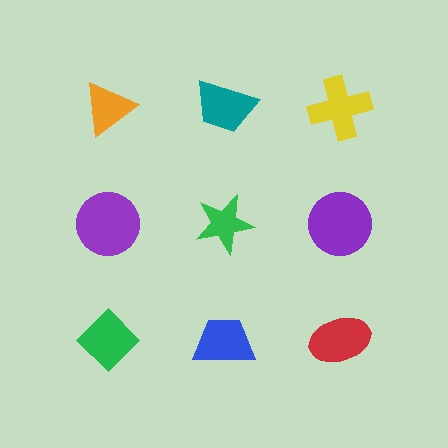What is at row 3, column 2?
A blue trapezoid.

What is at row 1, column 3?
A yellow cross.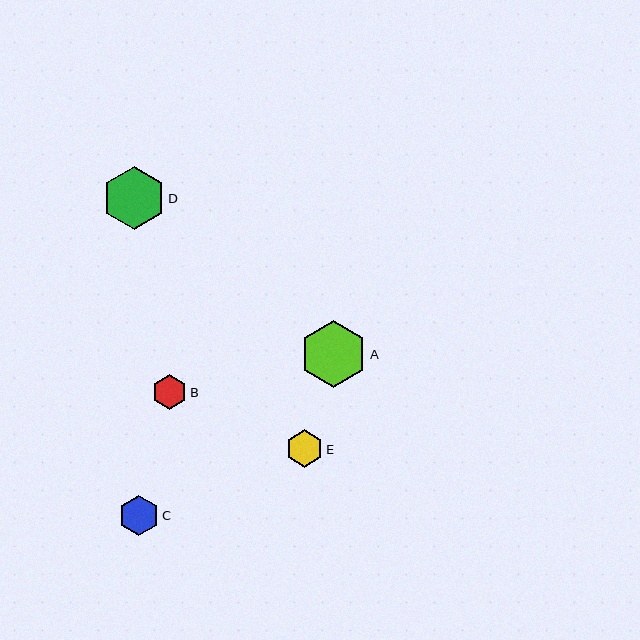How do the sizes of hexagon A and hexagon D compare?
Hexagon A and hexagon D are approximately the same size.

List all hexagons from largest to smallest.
From largest to smallest: A, D, C, E, B.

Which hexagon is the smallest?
Hexagon B is the smallest with a size of approximately 35 pixels.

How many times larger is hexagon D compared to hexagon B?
Hexagon D is approximately 1.8 times the size of hexagon B.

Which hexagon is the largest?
Hexagon A is the largest with a size of approximately 67 pixels.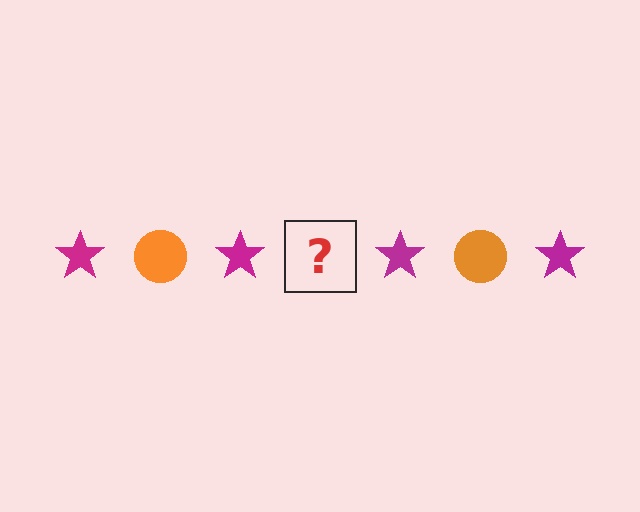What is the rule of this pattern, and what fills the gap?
The rule is that the pattern alternates between magenta star and orange circle. The gap should be filled with an orange circle.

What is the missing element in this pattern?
The missing element is an orange circle.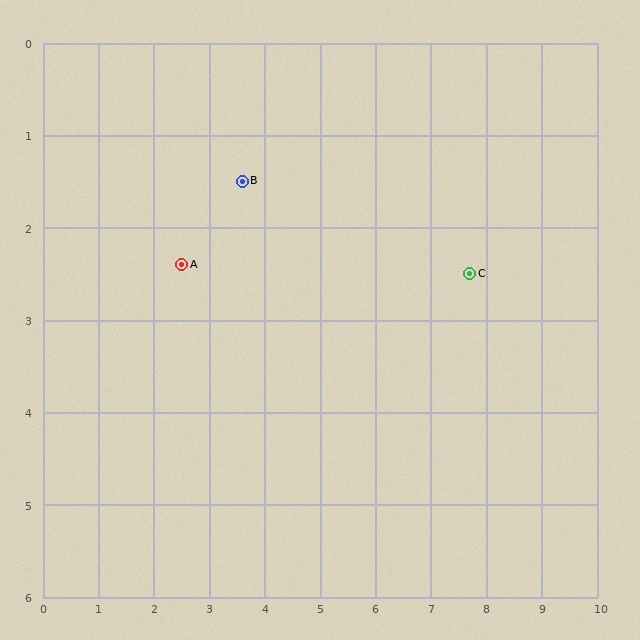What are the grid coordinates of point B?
Point B is at approximately (3.6, 1.5).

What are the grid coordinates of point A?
Point A is at approximately (2.5, 2.4).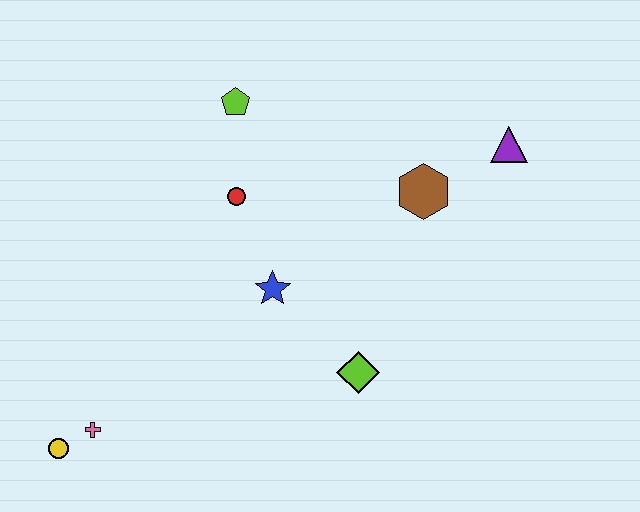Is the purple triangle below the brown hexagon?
No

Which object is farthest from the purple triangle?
The yellow circle is farthest from the purple triangle.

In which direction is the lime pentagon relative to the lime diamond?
The lime pentagon is above the lime diamond.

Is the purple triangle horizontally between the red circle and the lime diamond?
No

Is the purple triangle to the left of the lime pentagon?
No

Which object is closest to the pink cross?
The yellow circle is closest to the pink cross.